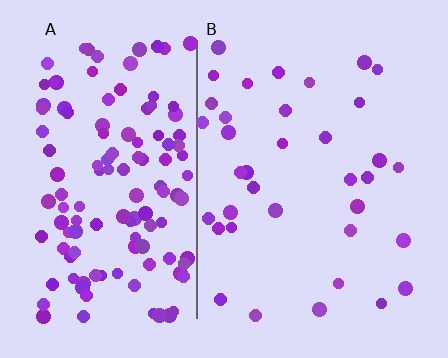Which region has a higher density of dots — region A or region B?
A (the left).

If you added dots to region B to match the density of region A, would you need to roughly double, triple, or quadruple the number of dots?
Approximately quadruple.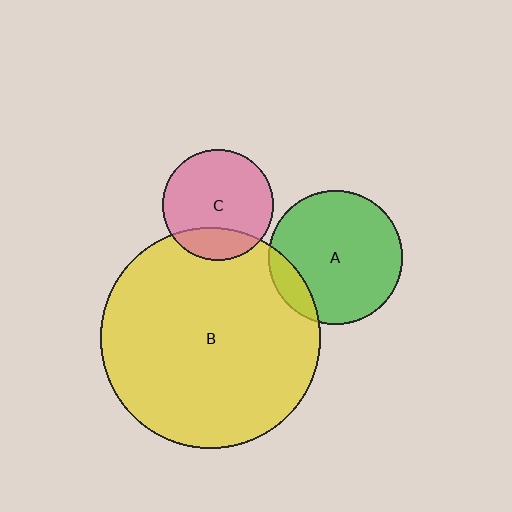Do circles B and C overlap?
Yes.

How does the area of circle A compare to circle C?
Approximately 1.5 times.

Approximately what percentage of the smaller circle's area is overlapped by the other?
Approximately 20%.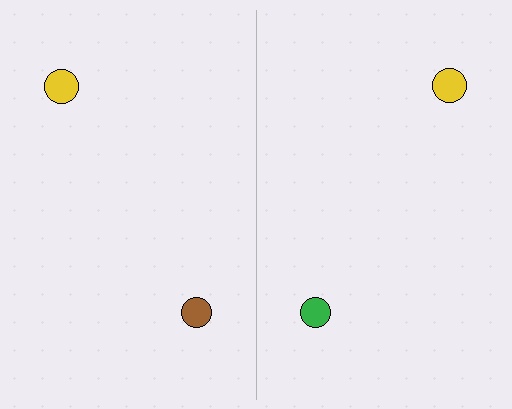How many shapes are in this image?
There are 4 shapes in this image.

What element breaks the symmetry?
The green circle on the right side breaks the symmetry — its mirror counterpart is brown.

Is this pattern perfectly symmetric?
No, the pattern is not perfectly symmetric. The green circle on the right side breaks the symmetry — its mirror counterpart is brown.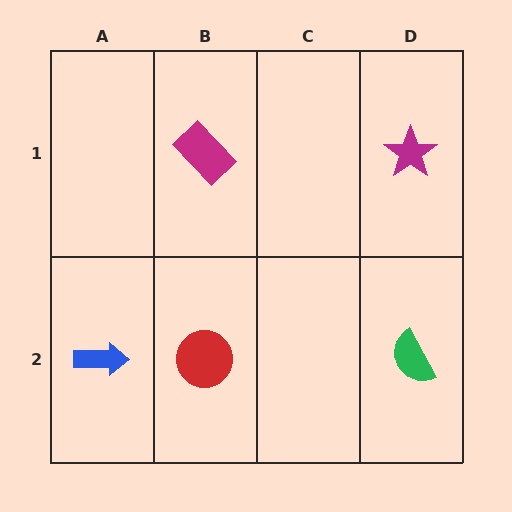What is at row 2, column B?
A red circle.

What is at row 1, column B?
A magenta rectangle.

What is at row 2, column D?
A green semicircle.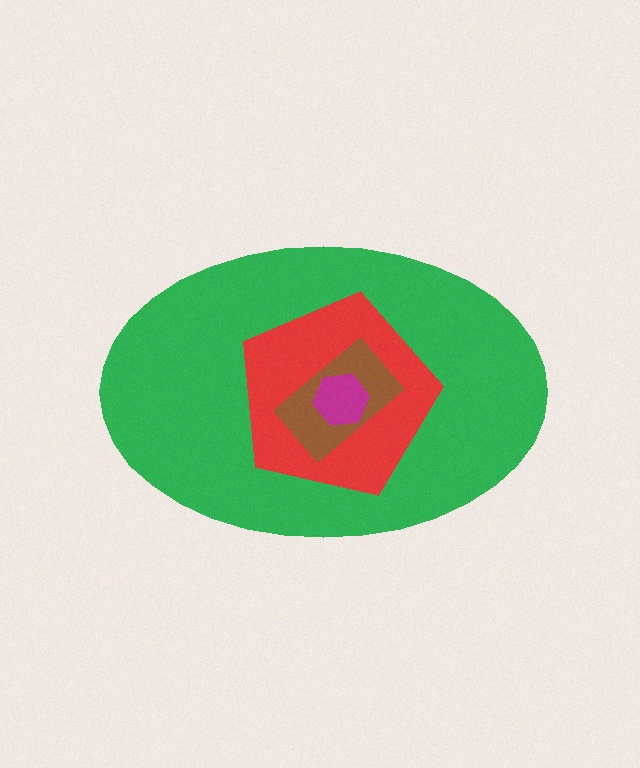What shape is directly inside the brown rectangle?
The magenta hexagon.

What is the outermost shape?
The green ellipse.